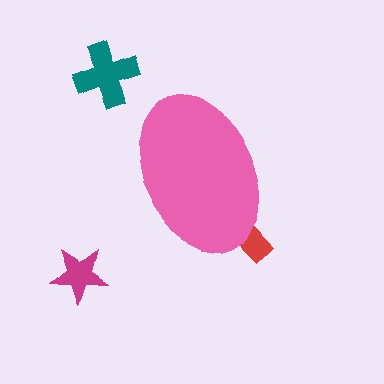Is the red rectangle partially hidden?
Yes, the red rectangle is partially hidden behind the pink ellipse.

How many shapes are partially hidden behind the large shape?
1 shape is partially hidden.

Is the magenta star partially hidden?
No, the magenta star is fully visible.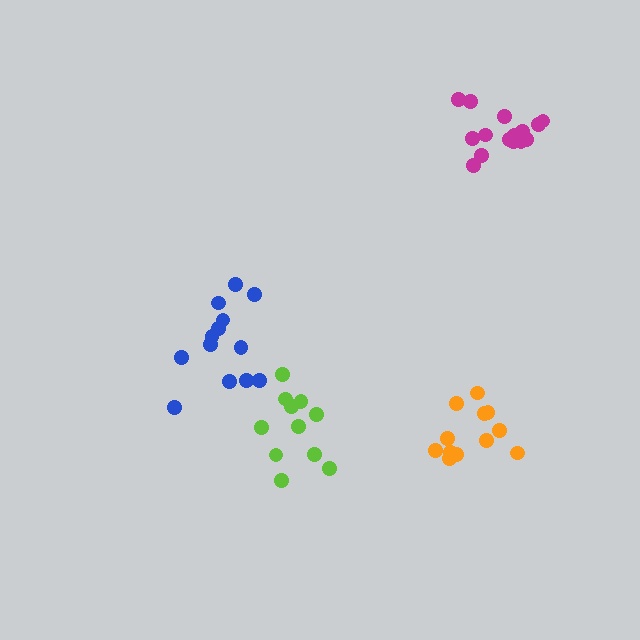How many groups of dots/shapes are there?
There are 4 groups.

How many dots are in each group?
Group 1: 15 dots, Group 2: 11 dots, Group 3: 13 dots, Group 4: 12 dots (51 total).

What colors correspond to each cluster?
The clusters are colored: magenta, lime, blue, orange.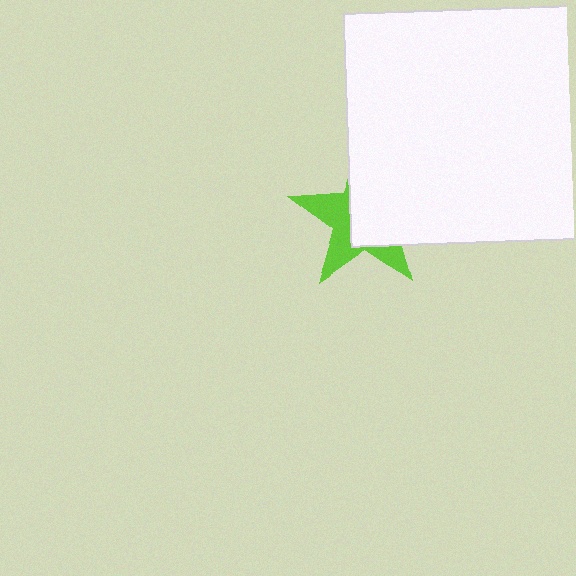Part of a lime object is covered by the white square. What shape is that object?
It is a star.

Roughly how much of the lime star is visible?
A small part of it is visible (roughly 43%).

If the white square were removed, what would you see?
You would see the complete lime star.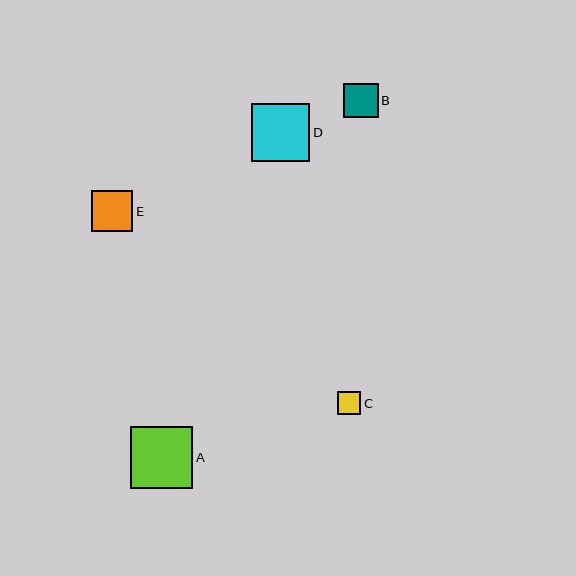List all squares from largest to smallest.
From largest to smallest: A, D, E, B, C.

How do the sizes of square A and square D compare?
Square A and square D are approximately the same size.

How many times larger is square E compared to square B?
Square E is approximately 1.2 times the size of square B.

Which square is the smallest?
Square C is the smallest with a size of approximately 23 pixels.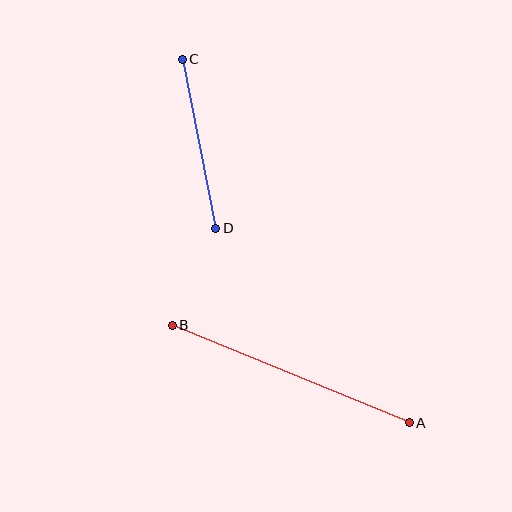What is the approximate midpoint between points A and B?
The midpoint is at approximately (291, 374) pixels.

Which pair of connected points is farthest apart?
Points A and B are farthest apart.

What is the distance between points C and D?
The distance is approximately 173 pixels.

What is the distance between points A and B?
The distance is approximately 257 pixels.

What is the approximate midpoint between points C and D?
The midpoint is at approximately (199, 144) pixels.